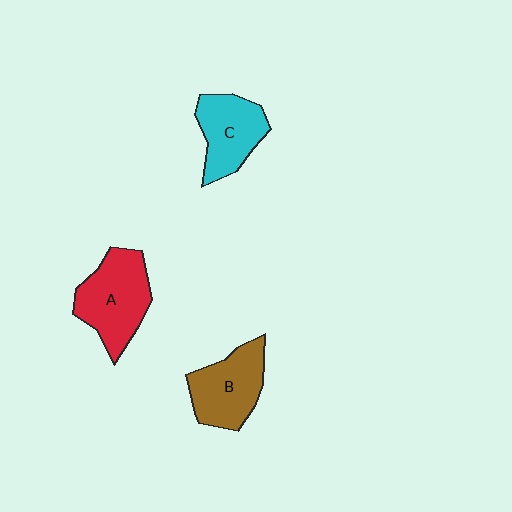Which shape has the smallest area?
Shape C (cyan).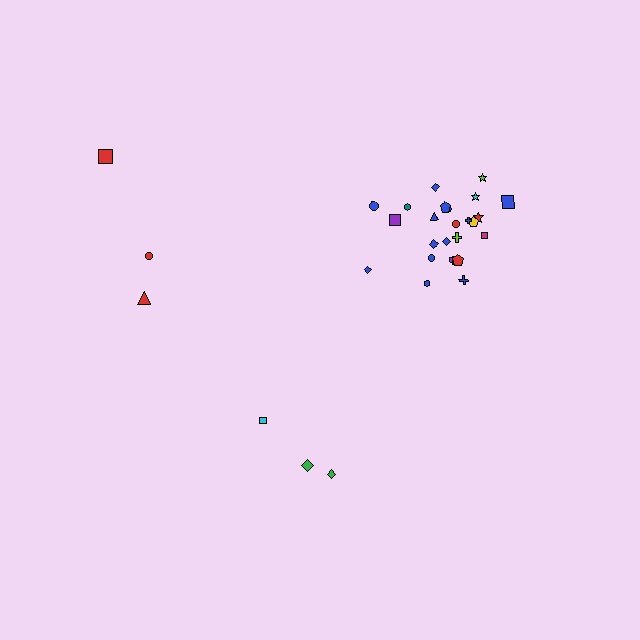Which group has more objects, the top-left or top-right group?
The top-right group.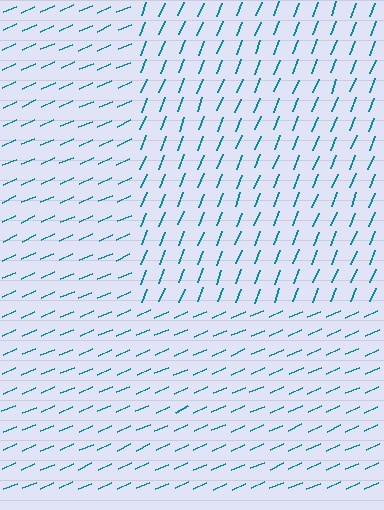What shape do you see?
I see a rectangle.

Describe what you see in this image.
The image is filled with small teal line segments. A rectangle region in the image has lines oriented differently from the surrounding lines, creating a visible texture boundary.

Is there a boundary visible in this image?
Yes, there is a texture boundary formed by a change in line orientation.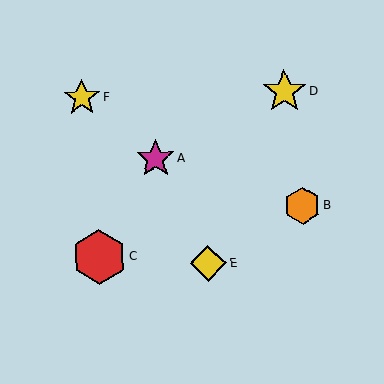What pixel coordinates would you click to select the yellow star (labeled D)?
Click at (284, 92) to select the yellow star D.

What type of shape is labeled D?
Shape D is a yellow star.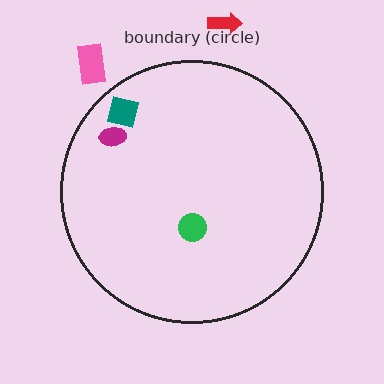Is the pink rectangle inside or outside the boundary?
Outside.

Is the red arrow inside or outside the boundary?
Outside.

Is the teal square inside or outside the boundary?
Inside.